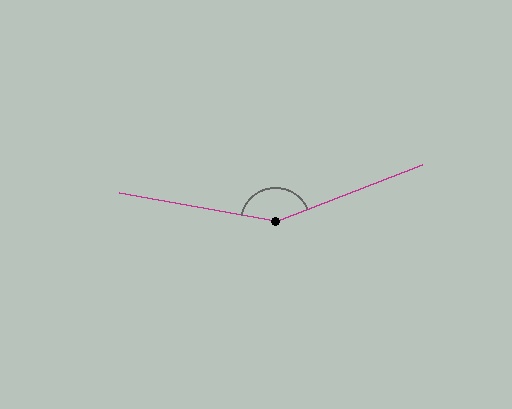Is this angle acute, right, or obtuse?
It is obtuse.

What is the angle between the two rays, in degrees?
Approximately 148 degrees.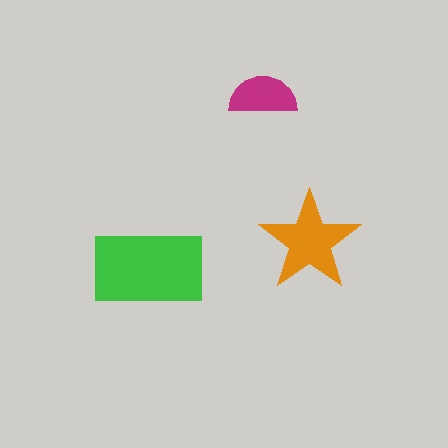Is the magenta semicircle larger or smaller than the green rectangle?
Smaller.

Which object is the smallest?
The magenta semicircle.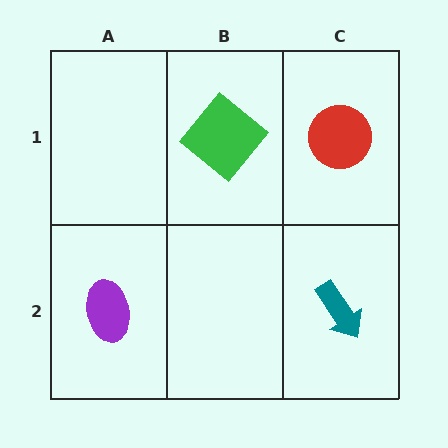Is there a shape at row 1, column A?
No, that cell is empty.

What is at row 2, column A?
A purple ellipse.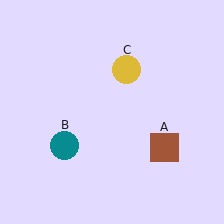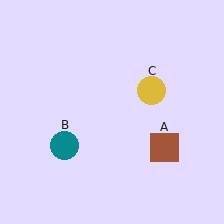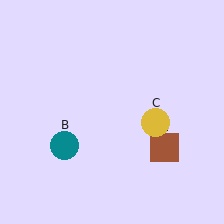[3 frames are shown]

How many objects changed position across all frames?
1 object changed position: yellow circle (object C).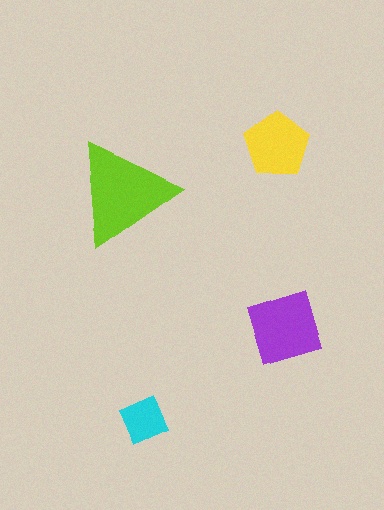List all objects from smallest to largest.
The cyan diamond, the yellow pentagon, the purple square, the lime triangle.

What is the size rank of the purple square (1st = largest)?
2nd.